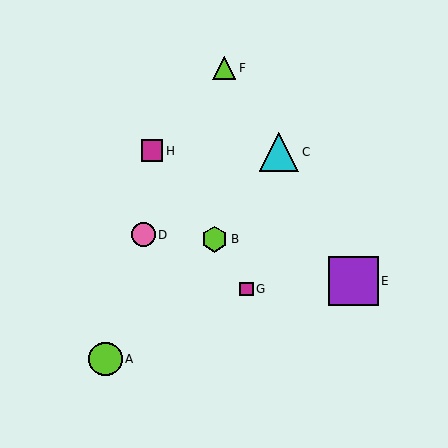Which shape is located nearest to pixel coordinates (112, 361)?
The lime circle (labeled A) at (106, 359) is nearest to that location.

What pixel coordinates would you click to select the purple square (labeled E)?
Click at (353, 281) to select the purple square E.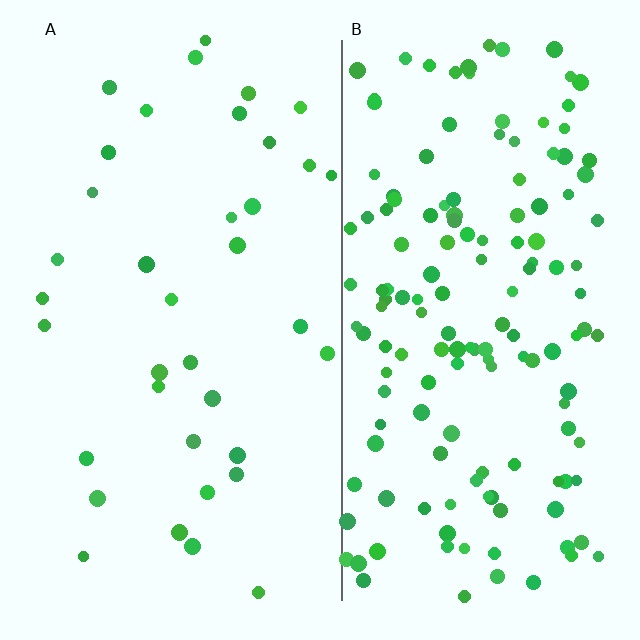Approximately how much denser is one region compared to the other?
Approximately 4.1× — region B over region A.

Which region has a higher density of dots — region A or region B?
B (the right).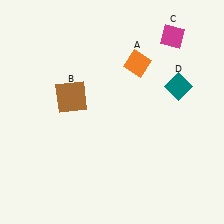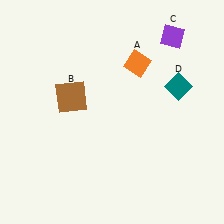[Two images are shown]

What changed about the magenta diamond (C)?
In Image 1, C is magenta. In Image 2, it changed to purple.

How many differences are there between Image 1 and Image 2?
There is 1 difference between the two images.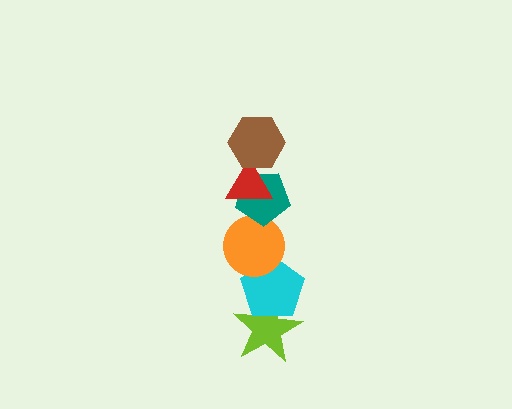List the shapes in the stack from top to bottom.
From top to bottom: the brown hexagon, the red triangle, the teal pentagon, the orange circle, the cyan pentagon, the lime star.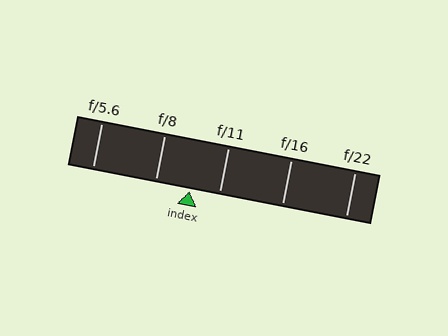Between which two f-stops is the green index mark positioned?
The index mark is between f/8 and f/11.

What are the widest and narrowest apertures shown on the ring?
The widest aperture shown is f/5.6 and the narrowest is f/22.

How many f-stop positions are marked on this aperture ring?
There are 5 f-stop positions marked.